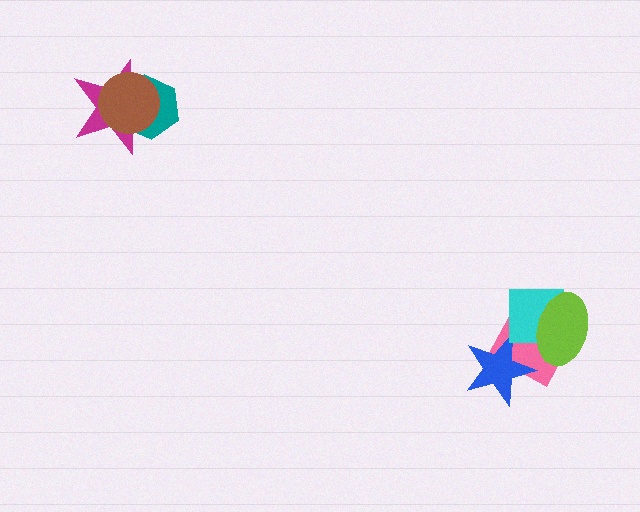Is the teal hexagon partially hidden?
Yes, it is partially covered by another shape.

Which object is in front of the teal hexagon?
The brown circle is in front of the teal hexagon.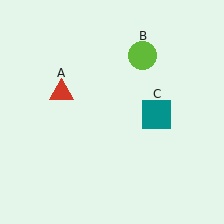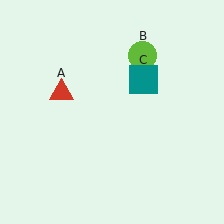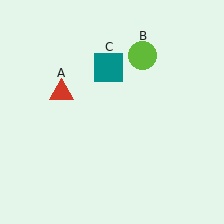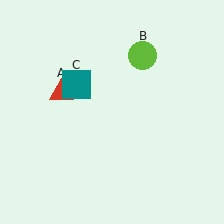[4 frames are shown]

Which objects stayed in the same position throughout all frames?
Red triangle (object A) and lime circle (object B) remained stationary.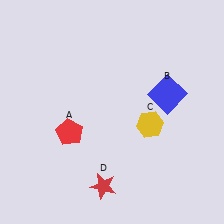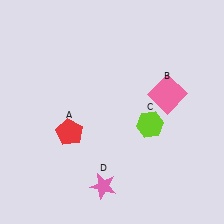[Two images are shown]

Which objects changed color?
B changed from blue to pink. C changed from yellow to lime. D changed from red to pink.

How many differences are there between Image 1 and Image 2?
There are 3 differences between the two images.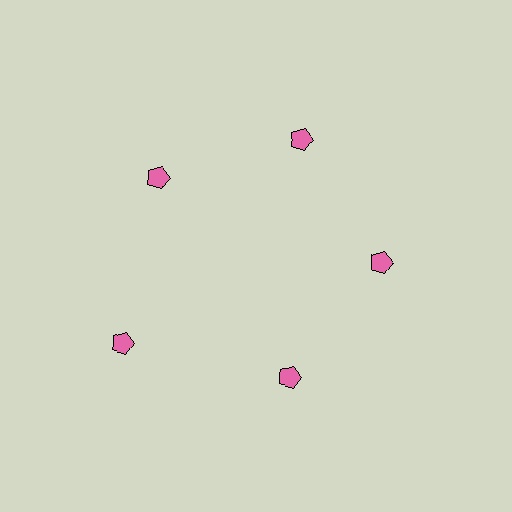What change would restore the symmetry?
The symmetry would be restored by moving it inward, back onto the ring so that all 5 pentagons sit at equal angles and equal distance from the center.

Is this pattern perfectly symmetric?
No. The 5 pink pentagons are arranged in a ring, but one element near the 8 o'clock position is pushed outward from the center, breaking the 5-fold rotational symmetry.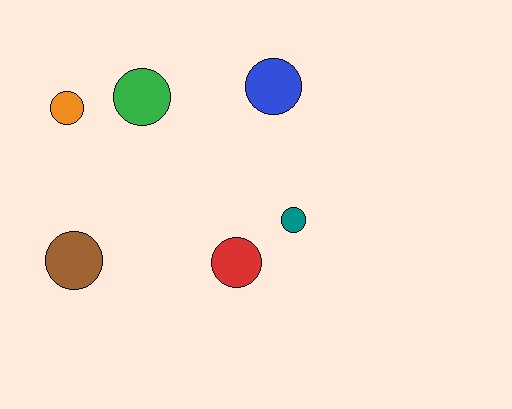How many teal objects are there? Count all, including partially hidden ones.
There is 1 teal object.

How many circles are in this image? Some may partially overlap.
There are 6 circles.